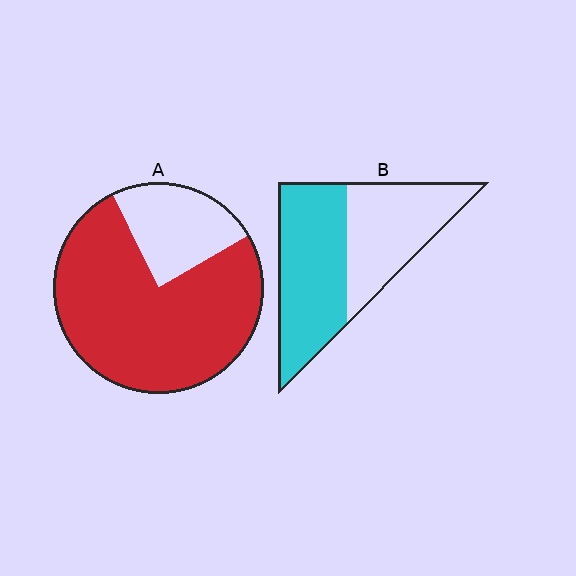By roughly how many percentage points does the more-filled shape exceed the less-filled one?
By roughly 20 percentage points (A over B).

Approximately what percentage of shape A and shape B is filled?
A is approximately 75% and B is approximately 55%.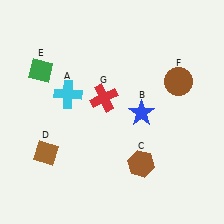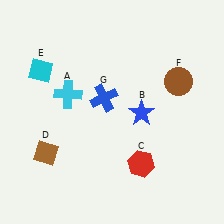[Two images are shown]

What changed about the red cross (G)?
In Image 1, G is red. In Image 2, it changed to blue.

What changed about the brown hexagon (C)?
In Image 1, C is brown. In Image 2, it changed to red.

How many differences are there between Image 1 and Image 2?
There are 3 differences between the two images.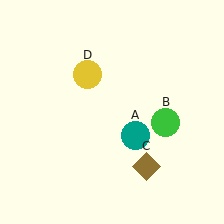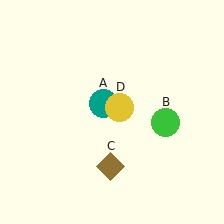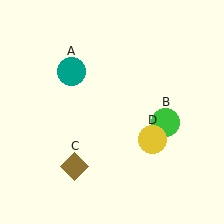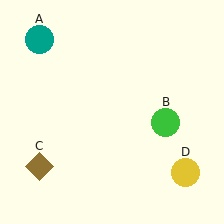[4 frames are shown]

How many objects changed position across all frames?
3 objects changed position: teal circle (object A), brown diamond (object C), yellow circle (object D).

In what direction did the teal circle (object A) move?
The teal circle (object A) moved up and to the left.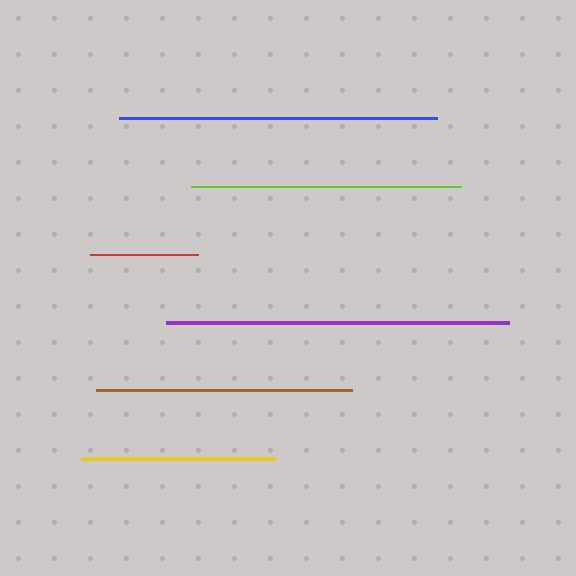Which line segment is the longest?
The purple line is the longest at approximately 343 pixels.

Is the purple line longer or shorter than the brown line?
The purple line is longer than the brown line.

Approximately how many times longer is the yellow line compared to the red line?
The yellow line is approximately 1.8 times the length of the red line.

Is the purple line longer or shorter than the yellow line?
The purple line is longer than the yellow line.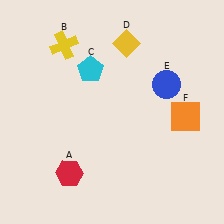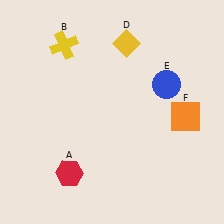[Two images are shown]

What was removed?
The cyan pentagon (C) was removed in Image 2.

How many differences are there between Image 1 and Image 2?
There is 1 difference between the two images.